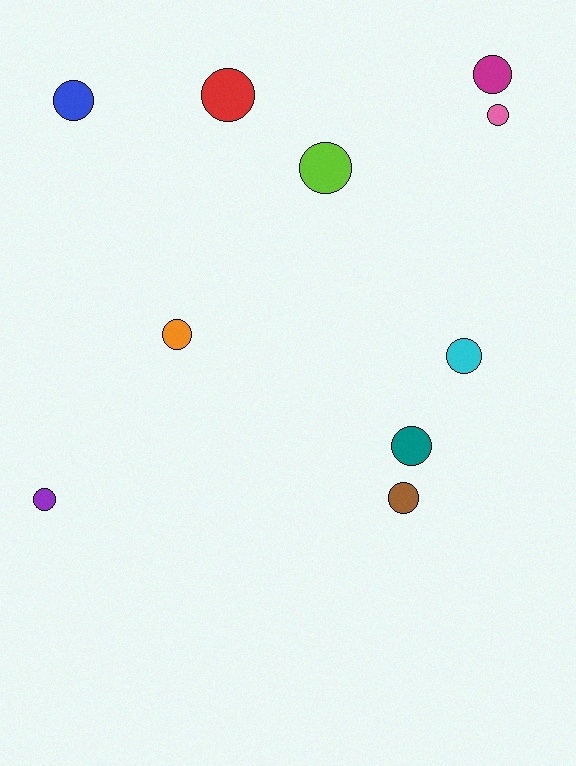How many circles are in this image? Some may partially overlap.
There are 10 circles.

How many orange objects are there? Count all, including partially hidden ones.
There is 1 orange object.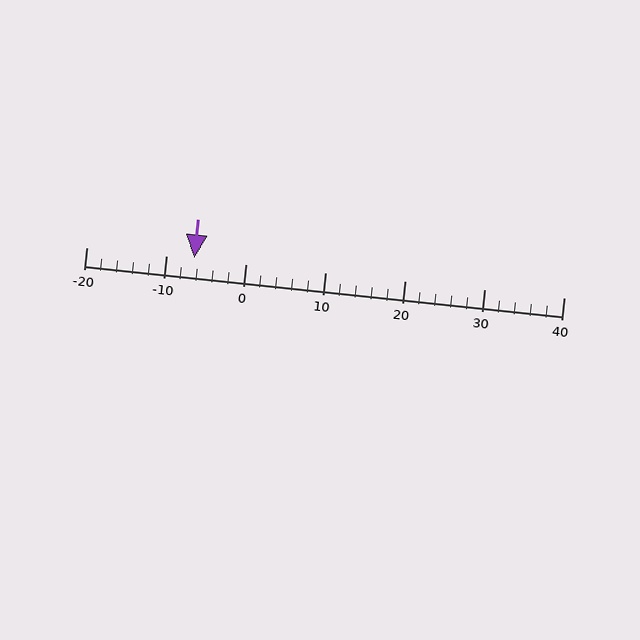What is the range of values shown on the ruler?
The ruler shows values from -20 to 40.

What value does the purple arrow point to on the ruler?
The purple arrow points to approximately -6.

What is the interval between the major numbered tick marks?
The major tick marks are spaced 10 units apart.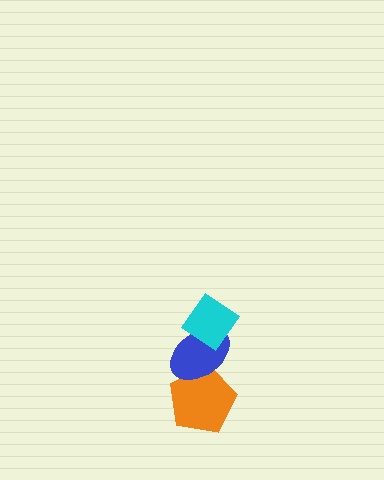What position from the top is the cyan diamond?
The cyan diamond is 1st from the top.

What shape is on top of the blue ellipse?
The cyan diamond is on top of the blue ellipse.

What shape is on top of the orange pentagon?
The blue ellipse is on top of the orange pentagon.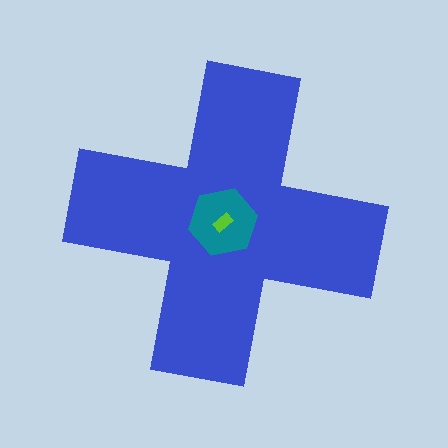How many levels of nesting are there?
3.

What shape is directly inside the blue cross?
The teal hexagon.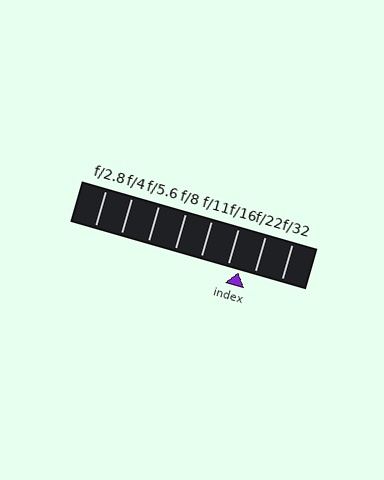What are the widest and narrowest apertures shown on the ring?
The widest aperture shown is f/2.8 and the narrowest is f/32.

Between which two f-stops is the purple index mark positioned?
The index mark is between f/16 and f/22.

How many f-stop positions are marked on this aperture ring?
There are 8 f-stop positions marked.